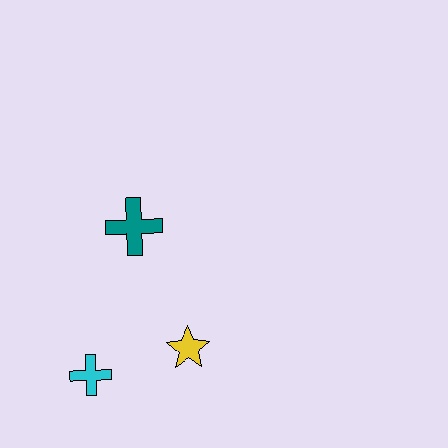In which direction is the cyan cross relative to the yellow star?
The cyan cross is to the left of the yellow star.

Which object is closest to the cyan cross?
The yellow star is closest to the cyan cross.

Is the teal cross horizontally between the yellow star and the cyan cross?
Yes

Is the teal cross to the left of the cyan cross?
No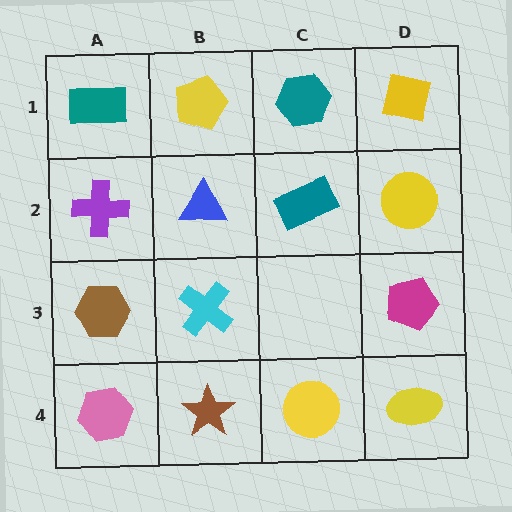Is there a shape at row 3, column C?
No, that cell is empty.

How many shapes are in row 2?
4 shapes.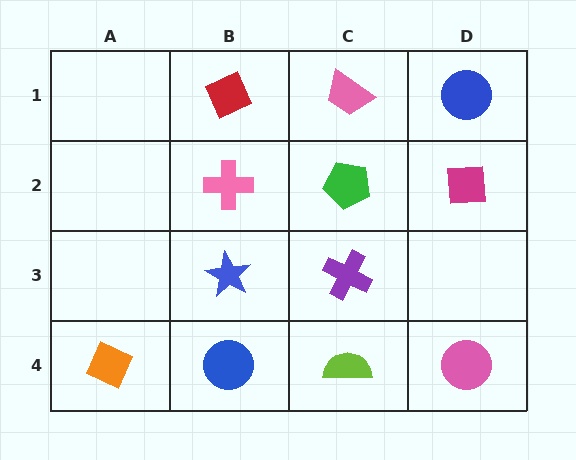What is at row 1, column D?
A blue circle.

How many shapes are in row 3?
2 shapes.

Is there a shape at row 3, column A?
No, that cell is empty.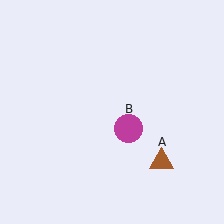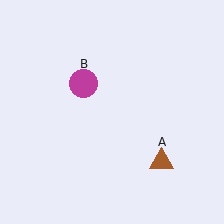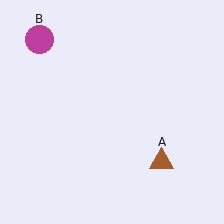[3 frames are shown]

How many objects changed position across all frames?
1 object changed position: magenta circle (object B).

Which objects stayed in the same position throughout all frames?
Brown triangle (object A) remained stationary.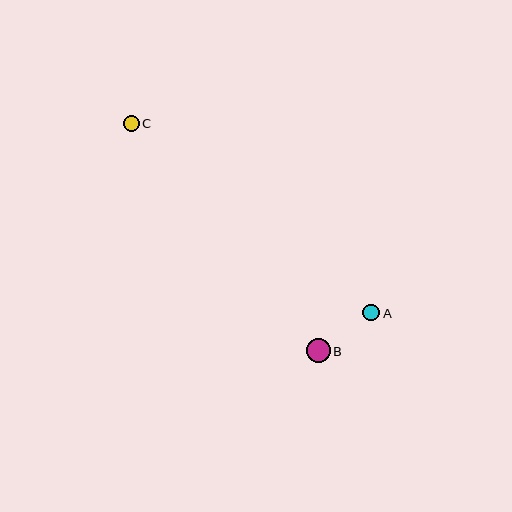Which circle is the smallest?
Circle C is the smallest with a size of approximately 16 pixels.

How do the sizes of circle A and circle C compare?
Circle A and circle C are approximately the same size.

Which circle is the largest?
Circle B is the largest with a size of approximately 24 pixels.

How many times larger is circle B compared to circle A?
Circle B is approximately 1.5 times the size of circle A.